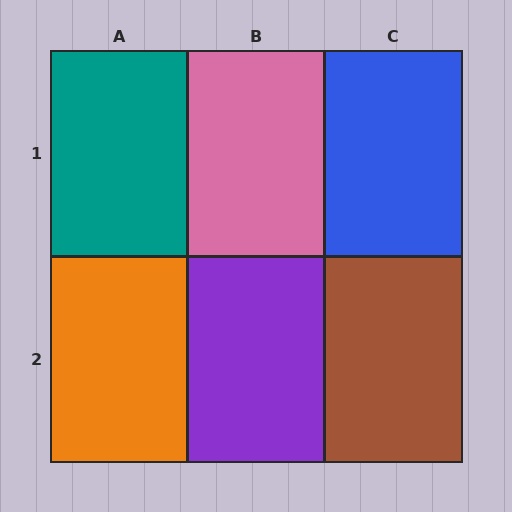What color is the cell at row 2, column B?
Purple.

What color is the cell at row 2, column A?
Orange.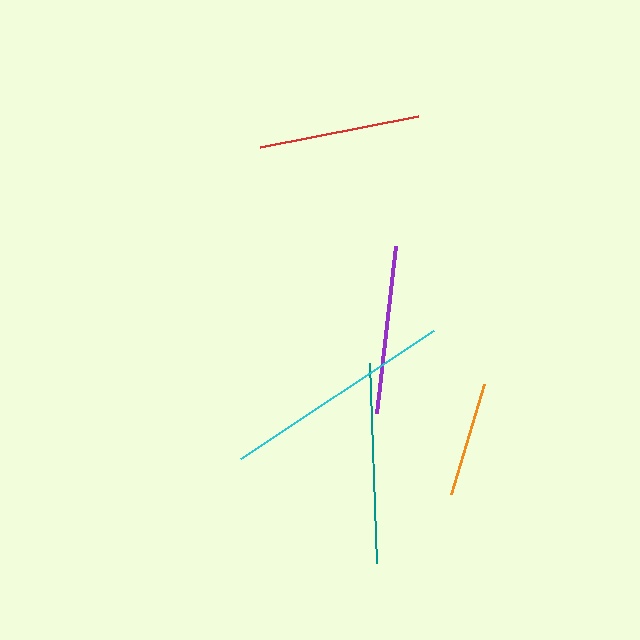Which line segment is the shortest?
The orange line is the shortest at approximately 116 pixels.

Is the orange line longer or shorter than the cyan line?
The cyan line is longer than the orange line.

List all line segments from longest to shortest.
From longest to shortest: cyan, teal, purple, red, orange.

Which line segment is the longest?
The cyan line is the longest at approximately 231 pixels.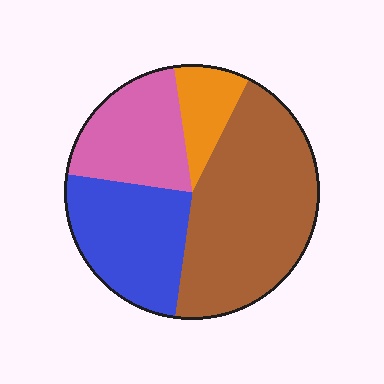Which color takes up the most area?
Brown, at roughly 45%.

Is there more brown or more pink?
Brown.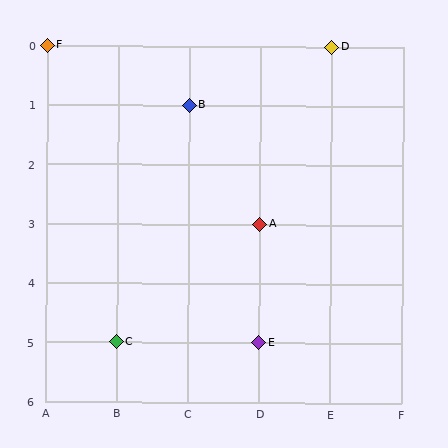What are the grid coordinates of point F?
Point F is at grid coordinates (A, 0).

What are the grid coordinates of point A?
Point A is at grid coordinates (D, 3).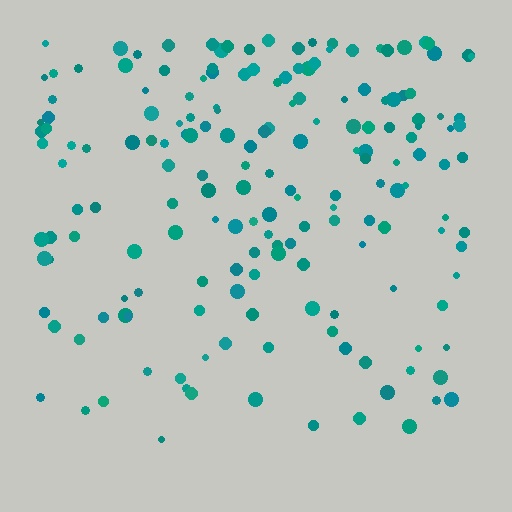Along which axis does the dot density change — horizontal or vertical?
Vertical.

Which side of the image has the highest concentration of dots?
The top.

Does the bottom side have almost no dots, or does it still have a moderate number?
Still a moderate number, just noticeably fewer than the top.